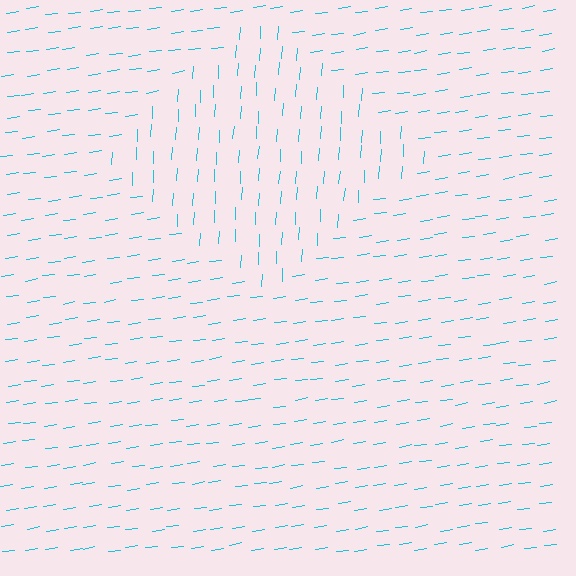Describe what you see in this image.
The image is filled with small cyan line segments. A diamond region in the image has lines oriented differently from the surrounding lines, creating a visible texture boundary.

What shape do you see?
I see a diamond.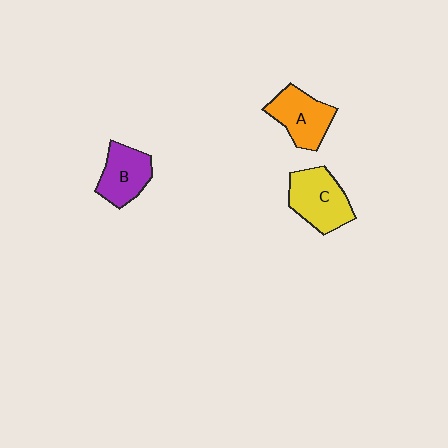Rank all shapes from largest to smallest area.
From largest to smallest: C (yellow), A (orange), B (purple).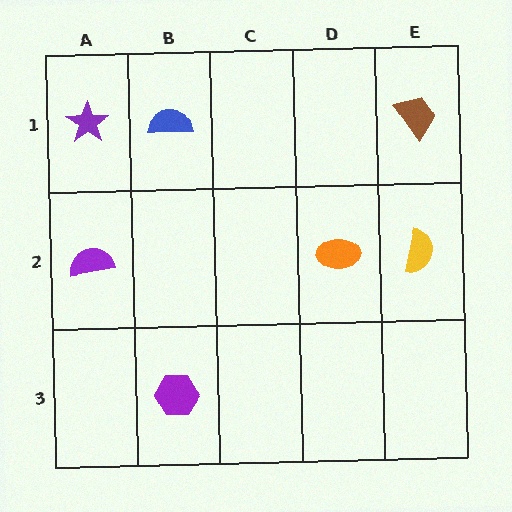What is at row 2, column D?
An orange ellipse.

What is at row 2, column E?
A yellow semicircle.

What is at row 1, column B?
A blue semicircle.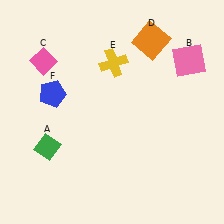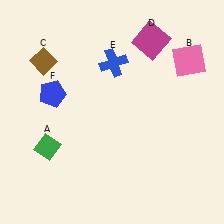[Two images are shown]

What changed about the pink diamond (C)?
In Image 1, C is pink. In Image 2, it changed to brown.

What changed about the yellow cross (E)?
In Image 1, E is yellow. In Image 2, it changed to blue.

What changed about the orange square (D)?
In Image 1, D is orange. In Image 2, it changed to magenta.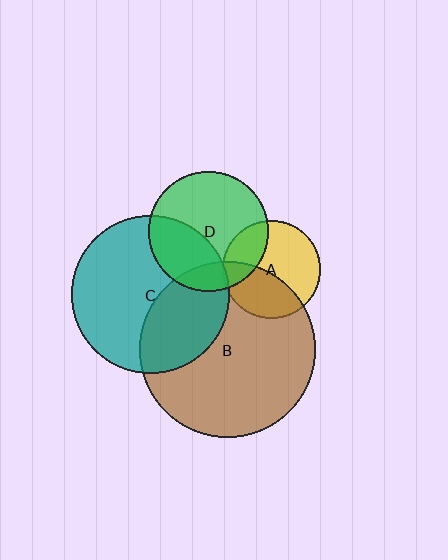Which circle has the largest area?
Circle B (brown).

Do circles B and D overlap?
Yes.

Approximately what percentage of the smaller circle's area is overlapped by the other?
Approximately 15%.